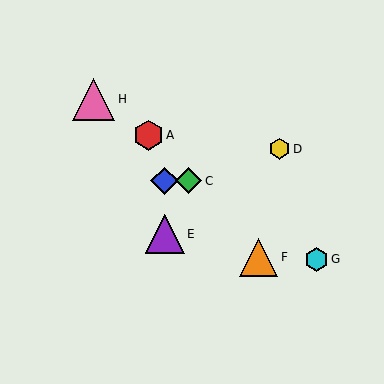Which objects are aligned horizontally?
Objects B, C are aligned horizontally.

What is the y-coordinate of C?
Object C is at y≈181.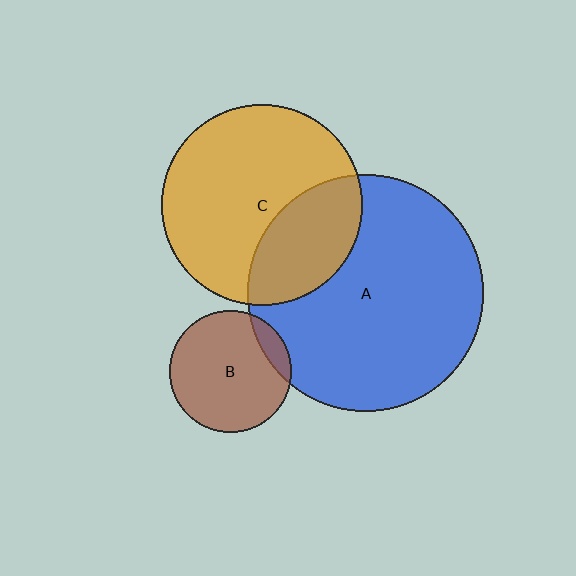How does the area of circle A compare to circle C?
Approximately 1.4 times.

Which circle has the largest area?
Circle A (blue).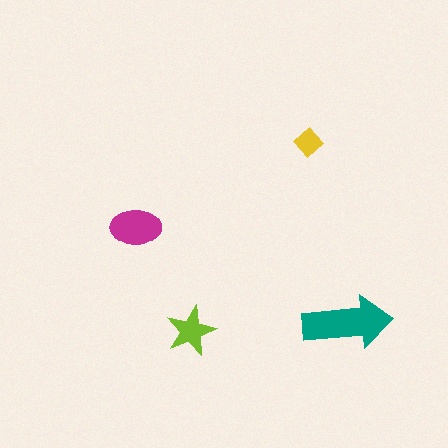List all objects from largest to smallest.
The teal arrow, the magenta ellipse, the lime star, the yellow diamond.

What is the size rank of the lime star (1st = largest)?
3rd.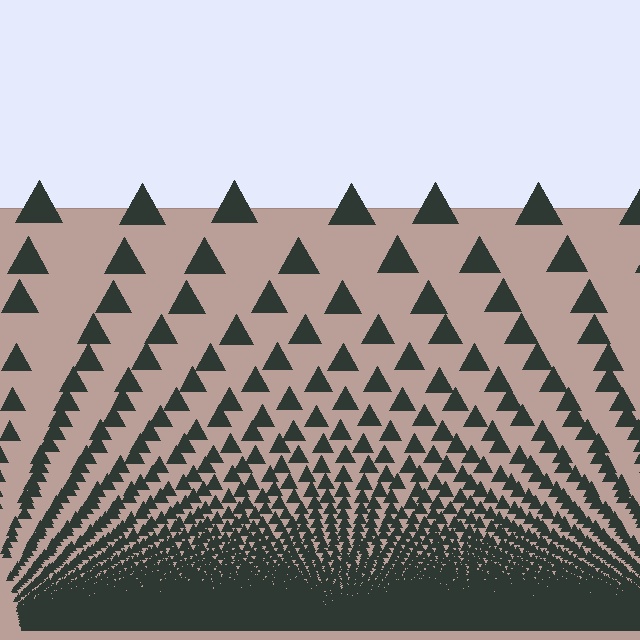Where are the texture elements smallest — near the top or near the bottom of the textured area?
Near the bottom.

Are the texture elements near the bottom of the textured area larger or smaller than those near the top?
Smaller. The gradient is inverted — elements near the bottom are smaller and denser.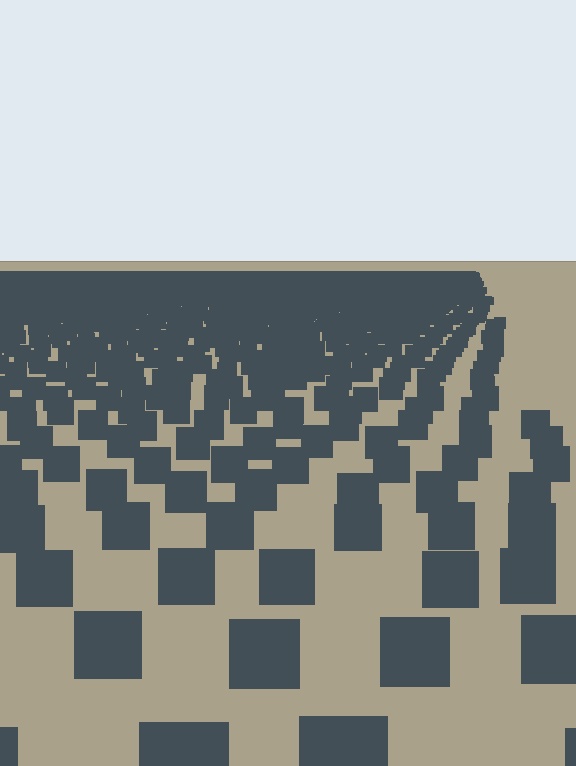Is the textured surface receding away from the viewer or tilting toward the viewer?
The surface is receding away from the viewer. Texture elements get smaller and denser toward the top.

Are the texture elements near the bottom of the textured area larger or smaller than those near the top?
Larger. Near the bottom, elements are closer to the viewer and appear at a bigger on-screen size.